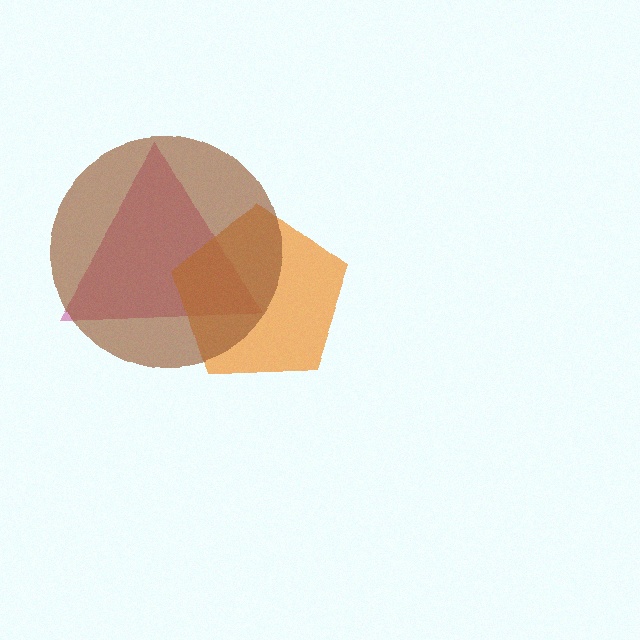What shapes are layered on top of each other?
The layered shapes are: a magenta triangle, an orange pentagon, a brown circle.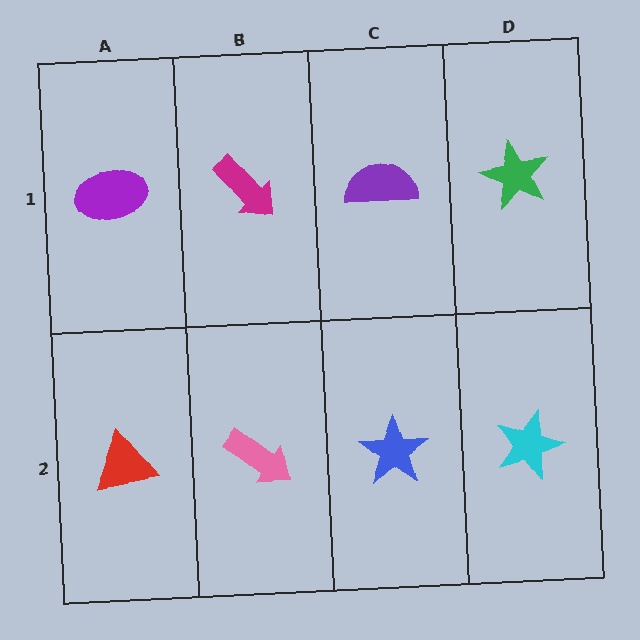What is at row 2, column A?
A red triangle.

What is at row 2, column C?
A blue star.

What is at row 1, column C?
A purple semicircle.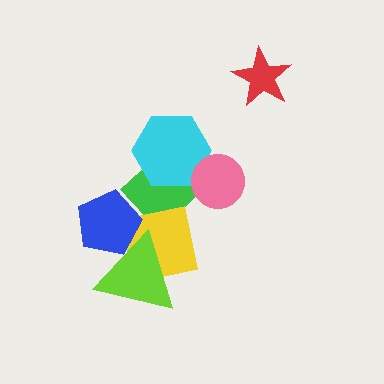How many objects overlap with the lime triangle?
2 objects overlap with the lime triangle.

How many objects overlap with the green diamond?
2 objects overlap with the green diamond.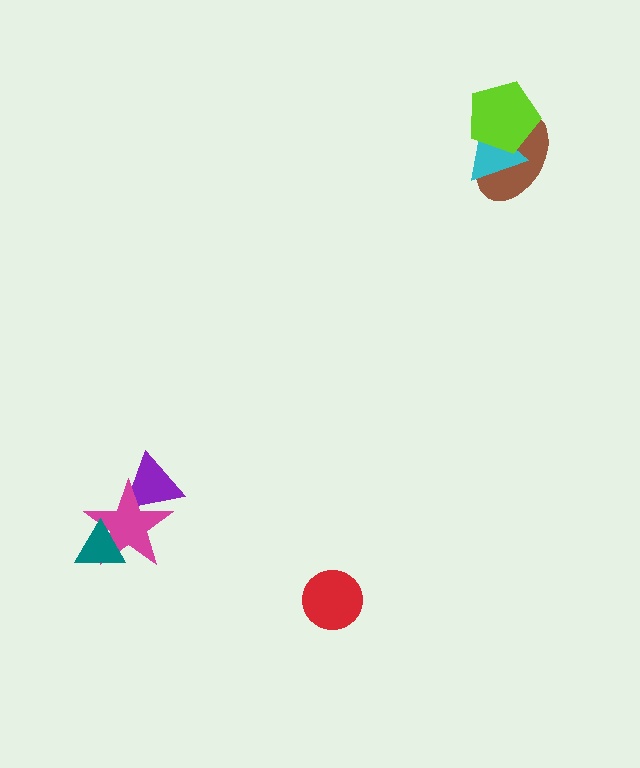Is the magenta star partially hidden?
Yes, it is partially covered by another shape.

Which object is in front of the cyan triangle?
The lime pentagon is in front of the cyan triangle.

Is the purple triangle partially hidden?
Yes, it is partially covered by another shape.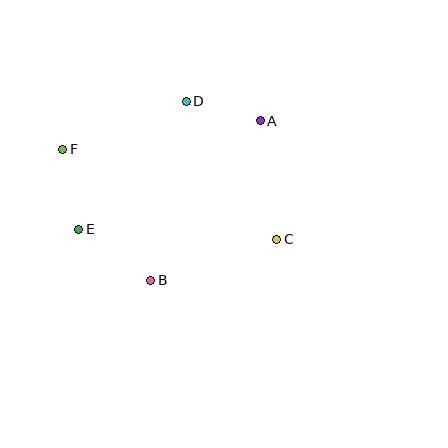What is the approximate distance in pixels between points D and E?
The distance between D and E is approximately 167 pixels.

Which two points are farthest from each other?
Points C and F are farthest from each other.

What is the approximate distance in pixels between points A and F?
The distance between A and F is approximately 199 pixels.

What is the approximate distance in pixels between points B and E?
The distance between B and E is approximately 88 pixels.